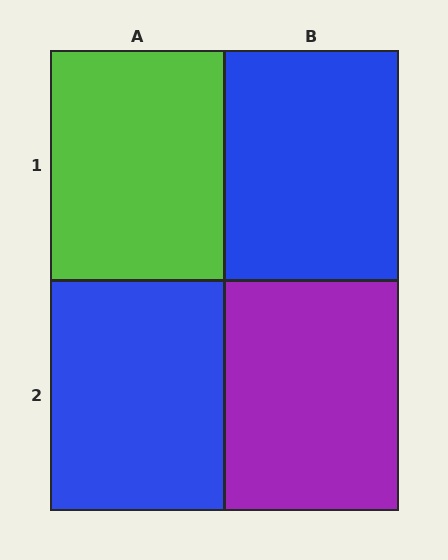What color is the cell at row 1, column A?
Lime.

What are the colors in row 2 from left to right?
Blue, purple.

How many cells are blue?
2 cells are blue.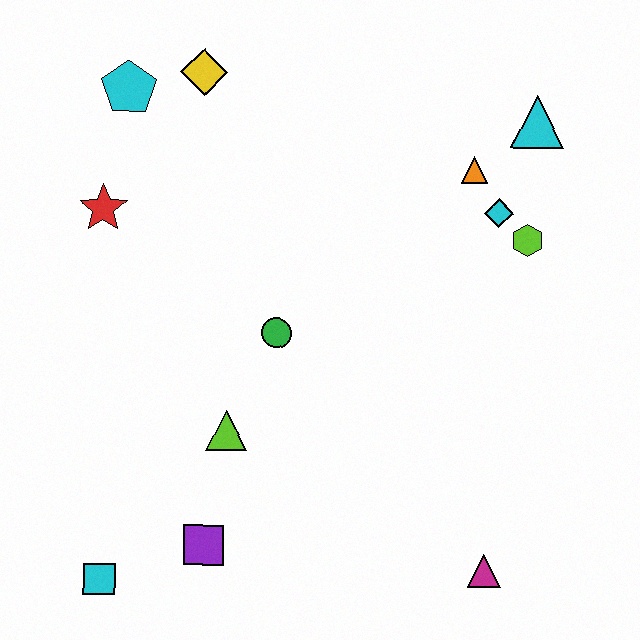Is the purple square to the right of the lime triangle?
No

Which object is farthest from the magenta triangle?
The cyan pentagon is farthest from the magenta triangle.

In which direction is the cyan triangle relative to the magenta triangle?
The cyan triangle is above the magenta triangle.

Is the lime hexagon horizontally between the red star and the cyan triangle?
Yes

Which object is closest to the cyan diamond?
The lime hexagon is closest to the cyan diamond.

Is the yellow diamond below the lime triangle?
No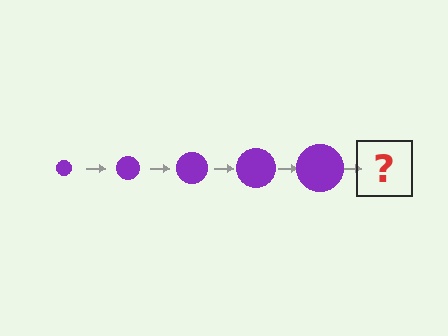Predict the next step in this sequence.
The next step is a purple circle, larger than the previous one.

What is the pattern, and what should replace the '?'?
The pattern is that the circle gets progressively larger each step. The '?' should be a purple circle, larger than the previous one.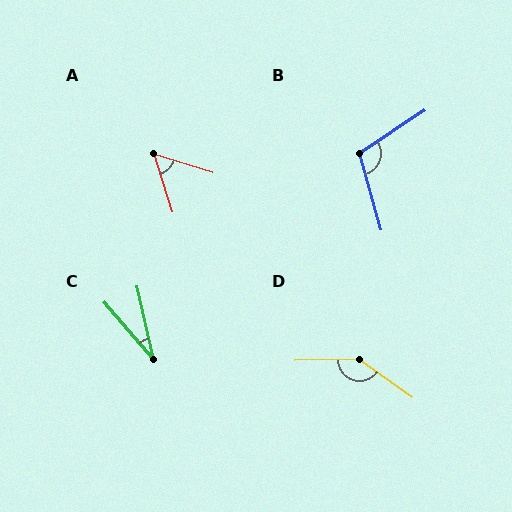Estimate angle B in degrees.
Approximately 108 degrees.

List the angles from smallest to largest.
C (28°), A (55°), B (108°), D (144°).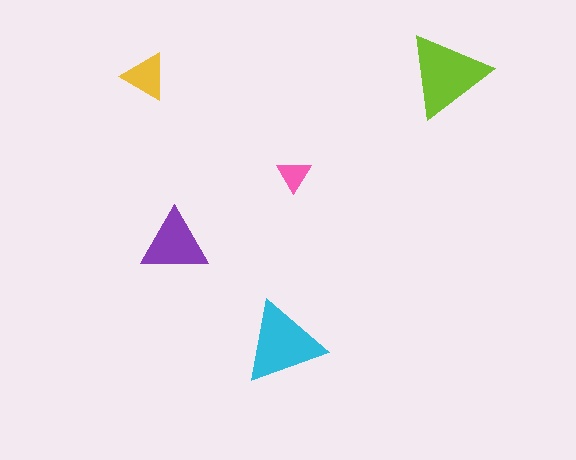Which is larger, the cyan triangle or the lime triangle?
The lime one.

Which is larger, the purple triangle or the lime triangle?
The lime one.